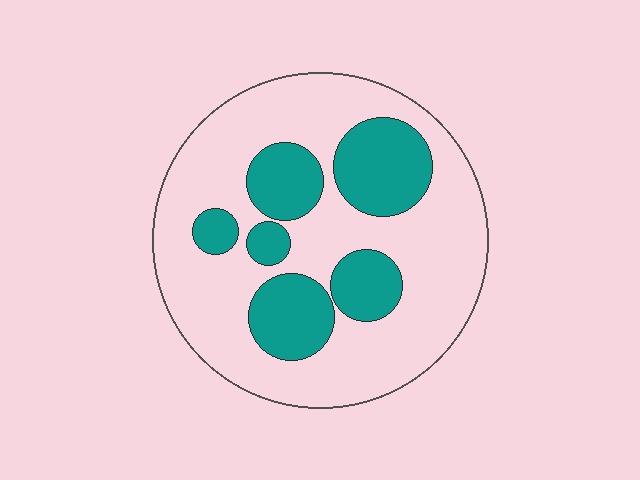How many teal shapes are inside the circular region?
6.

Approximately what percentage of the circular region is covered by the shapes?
Approximately 30%.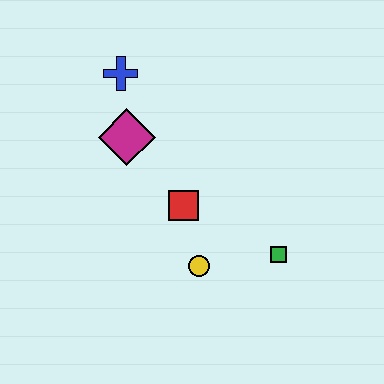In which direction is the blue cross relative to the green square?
The blue cross is above the green square.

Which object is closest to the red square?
The yellow circle is closest to the red square.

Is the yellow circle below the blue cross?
Yes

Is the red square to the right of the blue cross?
Yes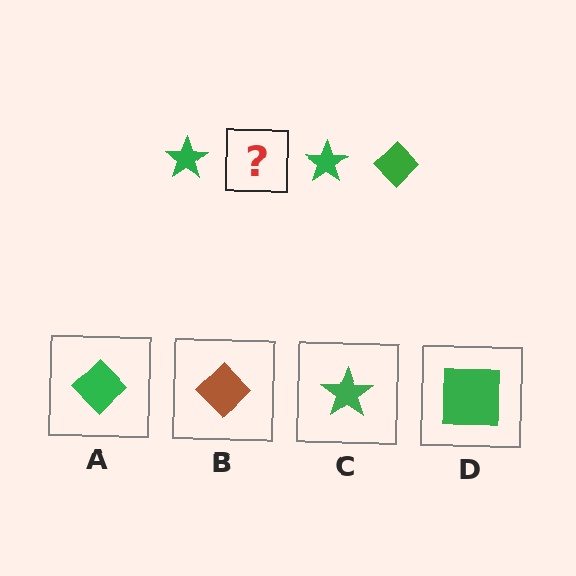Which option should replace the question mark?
Option A.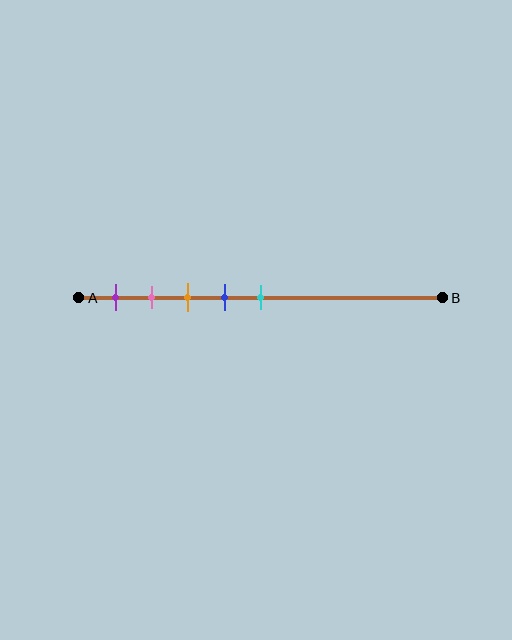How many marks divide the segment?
There are 5 marks dividing the segment.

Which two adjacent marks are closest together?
The pink and orange marks are the closest adjacent pair.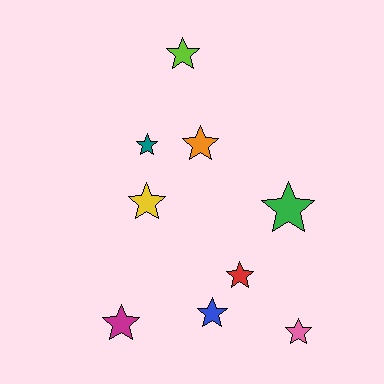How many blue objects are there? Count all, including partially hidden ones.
There is 1 blue object.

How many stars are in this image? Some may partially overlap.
There are 9 stars.